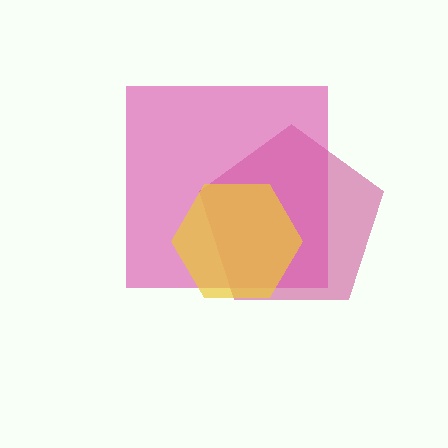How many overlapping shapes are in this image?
There are 3 overlapping shapes in the image.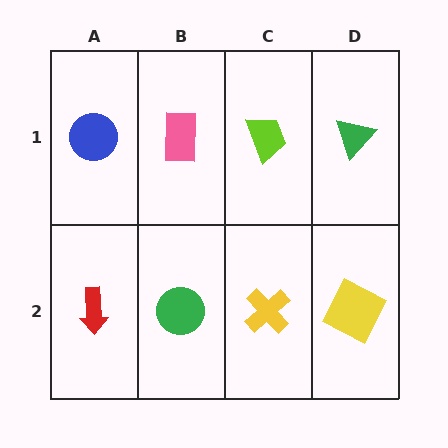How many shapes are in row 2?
4 shapes.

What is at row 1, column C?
A lime trapezoid.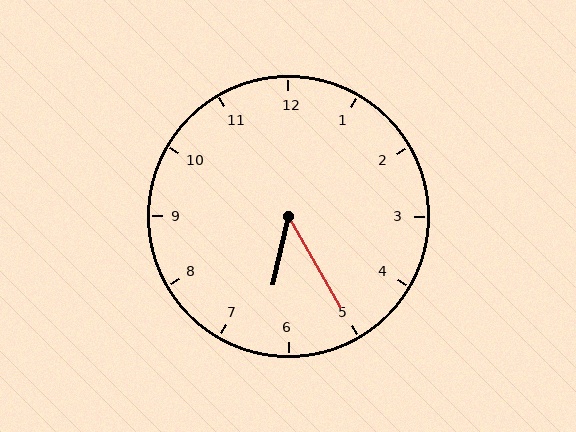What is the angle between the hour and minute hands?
Approximately 42 degrees.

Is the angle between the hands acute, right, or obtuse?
It is acute.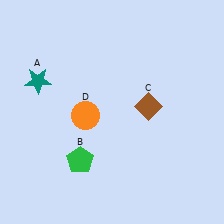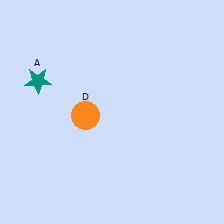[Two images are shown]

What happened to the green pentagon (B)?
The green pentagon (B) was removed in Image 2. It was in the bottom-left area of Image 1.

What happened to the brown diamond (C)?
The brown diamond (C) was removed in Image 2. It was in the top-right area of Image 1.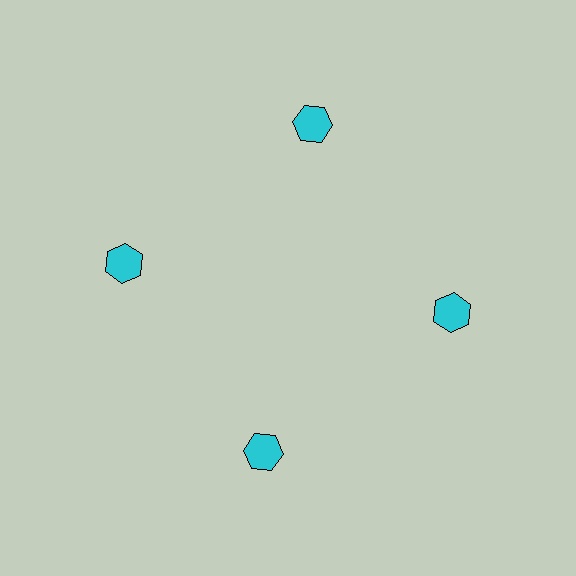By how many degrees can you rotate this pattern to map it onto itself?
The pattern maps onto itself every 90 degrees of rotation.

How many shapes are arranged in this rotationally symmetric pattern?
There are 4 shapes, arranged in 4 groups of 1.